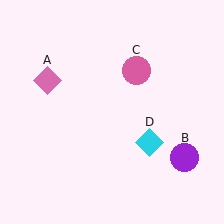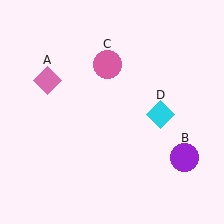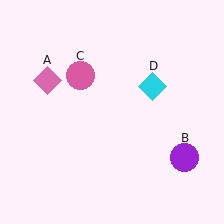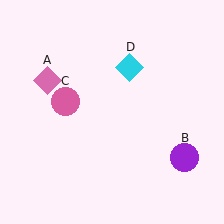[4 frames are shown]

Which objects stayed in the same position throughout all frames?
Pink diamond (object A) and purple circle (object B) remained stationary.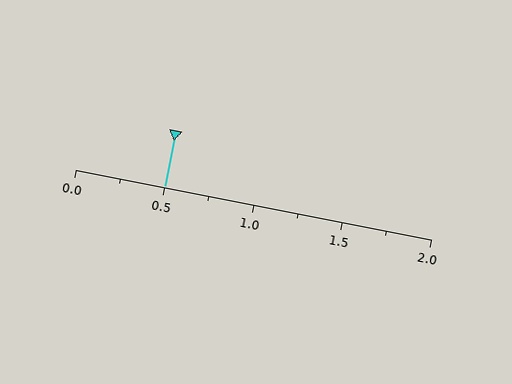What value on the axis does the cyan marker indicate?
The marker indicates approximately 0.5.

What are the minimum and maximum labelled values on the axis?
The axis runs from 0.0 to 2.0.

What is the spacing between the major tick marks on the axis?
The major ticks are spaced 0.5 apart.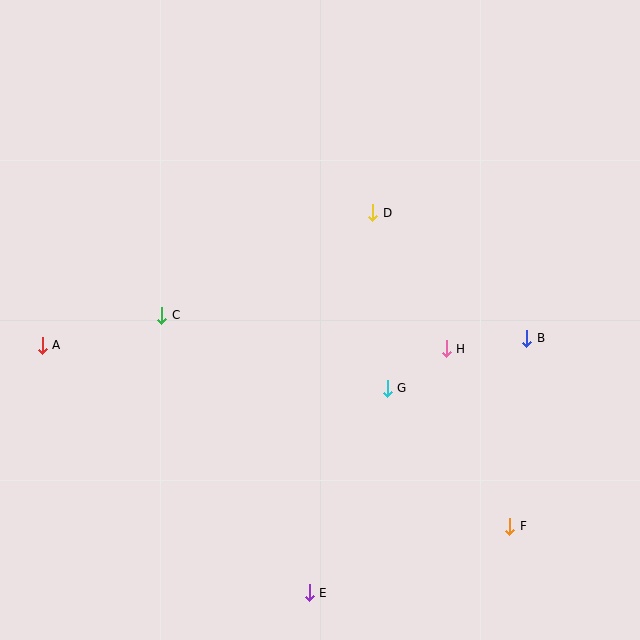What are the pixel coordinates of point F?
Point F is at (510, 526).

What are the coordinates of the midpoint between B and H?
The midpoint between B and H is at (487, 343).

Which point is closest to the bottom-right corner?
Point F is closest to the bottom-right corner.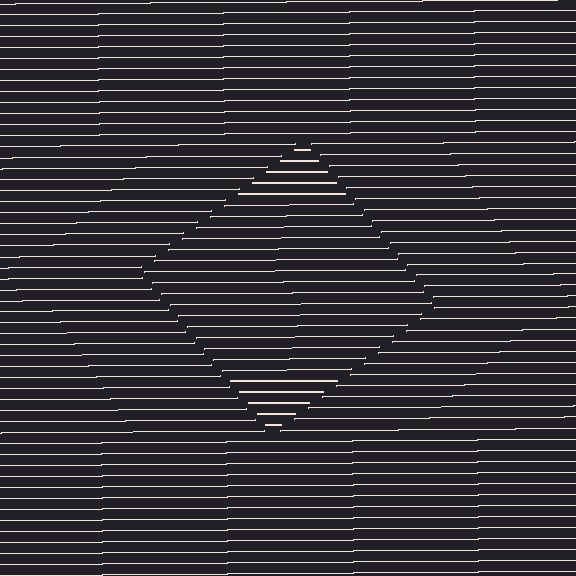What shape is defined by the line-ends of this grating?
An illusory square. The interior of the shape contains the same grating, shifted by half a period — the contour is defined by the phase discontinuity where line-ends from the inner and outer gratings abut.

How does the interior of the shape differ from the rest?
The interior of the shape contains the same grating, shifted by half a period — the contour is defined by the phase discontinuity where line-ends from the inner and outer gratings abut.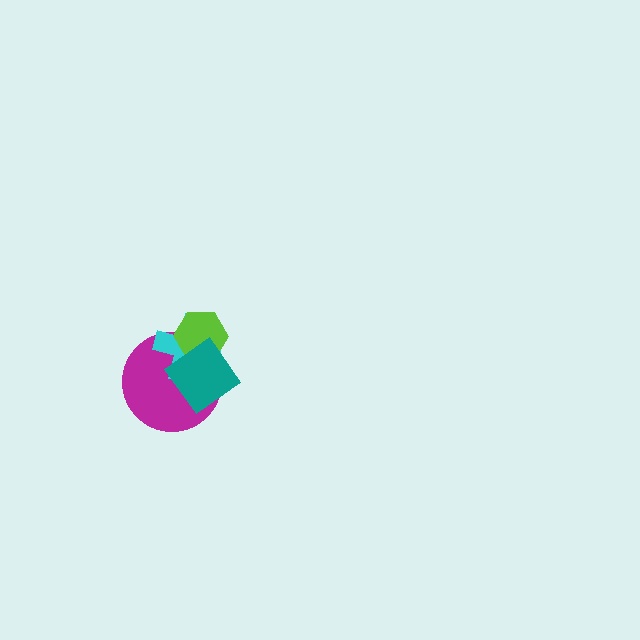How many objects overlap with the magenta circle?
3 objects overlap with the magenta circle.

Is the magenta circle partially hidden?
Yes, it is partially covered by another shape.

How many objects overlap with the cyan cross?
3 objects overlap with the cyan cross.